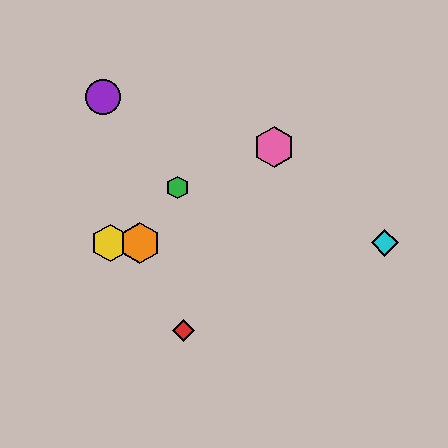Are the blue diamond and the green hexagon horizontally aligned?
No, the blue diamond is at y≈243 and the green hexagon is at y≈188.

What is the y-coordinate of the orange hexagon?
The orange hexagon is at y≈243.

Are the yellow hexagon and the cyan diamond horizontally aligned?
Yes, both are at y≈243.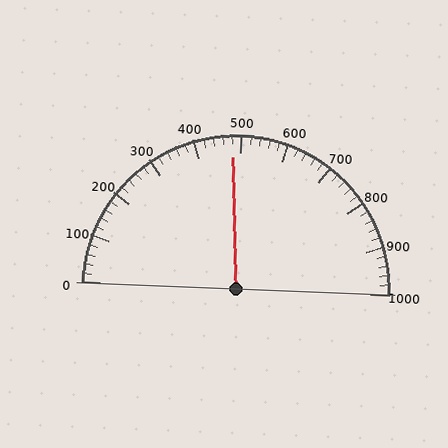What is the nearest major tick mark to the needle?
The nearest major tick mark is 500.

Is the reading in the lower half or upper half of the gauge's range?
The reading is in the lower half of the range (0 to 1000).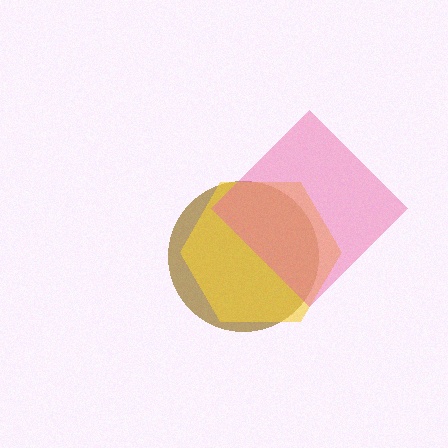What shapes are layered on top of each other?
The layered shapes are: a brown circle, a yellow hexagon, a pink diamond.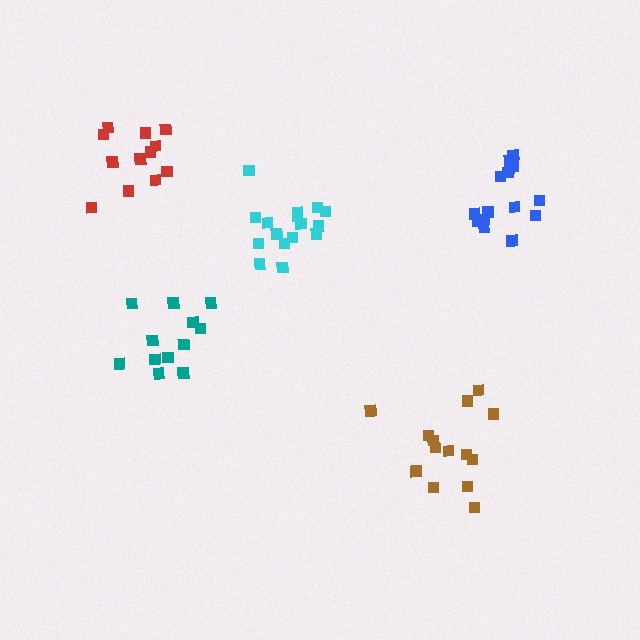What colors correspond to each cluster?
The clusters are colored: brown, teal, cyan, blue, red.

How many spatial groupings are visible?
There are 5 spatial groupings.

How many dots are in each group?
Group 1: 14 dots, Group 2: 12 dots, Group 3: 16 dots, Group 4: 15 dots, Group 5: 12 dots (69 total).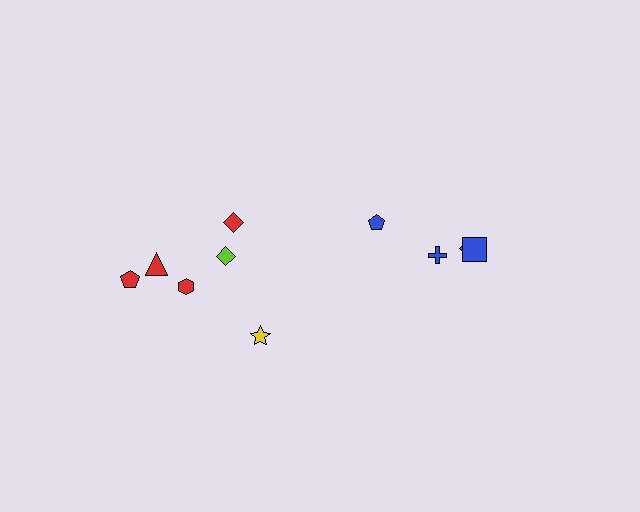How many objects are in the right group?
There are 4 objects.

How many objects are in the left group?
There are 6 objects.